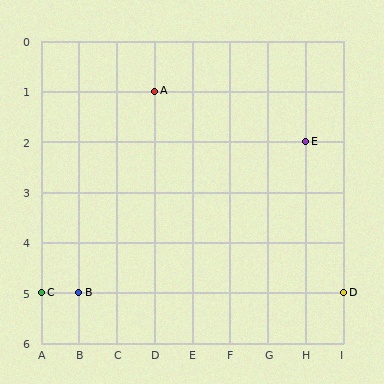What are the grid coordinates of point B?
Point B is at grid coordinates (B, 5).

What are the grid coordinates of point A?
Point A is at grid coordinates (D, 1).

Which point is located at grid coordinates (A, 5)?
Point C is at (A, 5).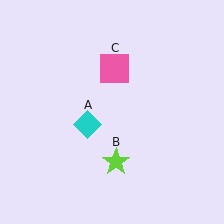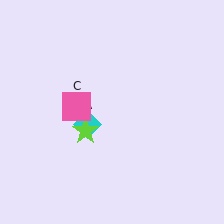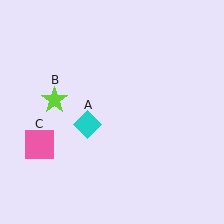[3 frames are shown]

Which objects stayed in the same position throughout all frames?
Cyan diamond (object A) remained stationary.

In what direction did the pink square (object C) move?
The pink square (object C) moved down and to the left.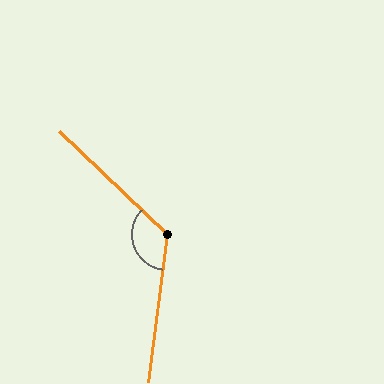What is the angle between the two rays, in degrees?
Approximately 126 degrees.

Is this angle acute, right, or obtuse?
It is obtuse.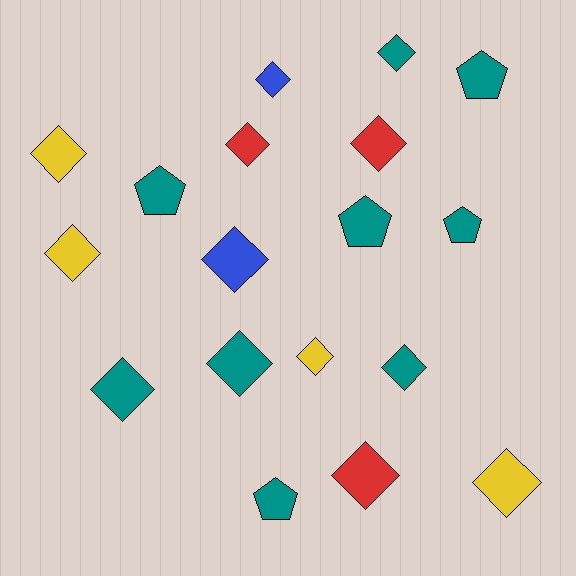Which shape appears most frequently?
Diamond, with 13 objects.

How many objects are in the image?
There are 18 objects.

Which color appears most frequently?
Teal, with 9 objects.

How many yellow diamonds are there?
There are 4 yellow diamonds.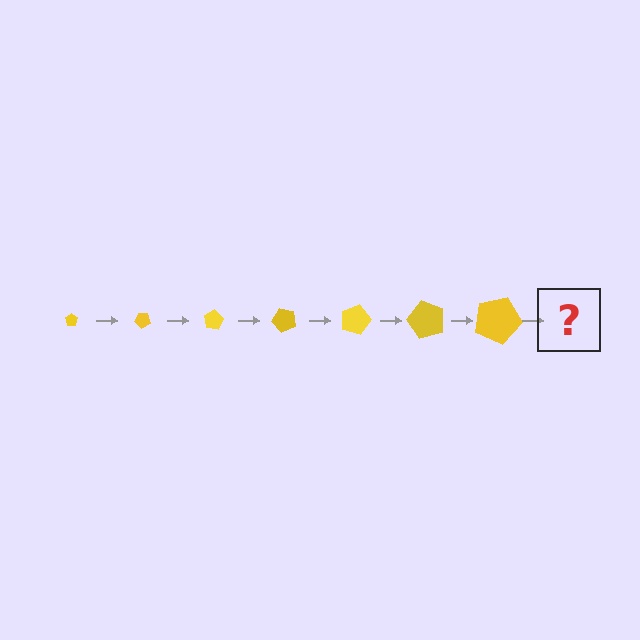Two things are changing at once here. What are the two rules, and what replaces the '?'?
The two rules are that the pentagon grows larger each step and it rotates 40 degrees each step. The '?' should be a pentagon, larger than the previous one and rotated 280 degrees from the start.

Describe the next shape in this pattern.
It should be a pentagon, larger than the previous one and rotated 280 degrees from the start.